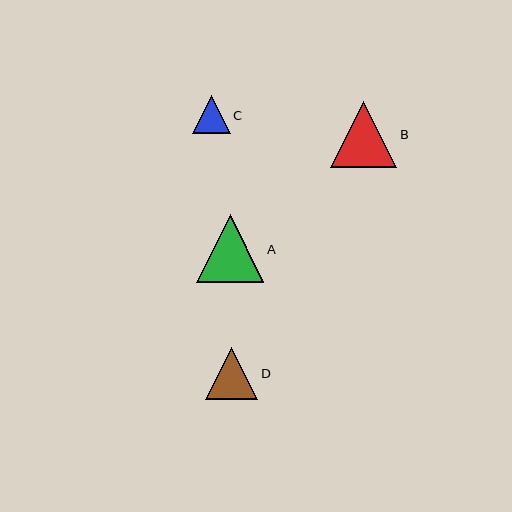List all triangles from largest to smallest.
From largest to smallest: A, B, D, C.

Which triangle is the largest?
Triangle A is the largest with a size of approximately 67 pixels.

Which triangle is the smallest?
Triangle C is the smallest with a size of approximately 38 pixels.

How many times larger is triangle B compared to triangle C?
Triangle B is approximately 1.8 times the size of triangle C.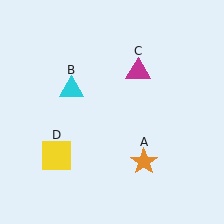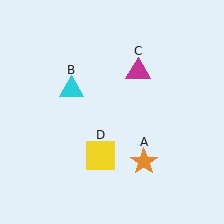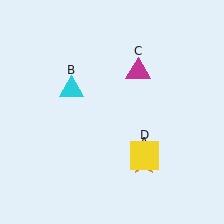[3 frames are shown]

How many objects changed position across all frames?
1 object changed position: yellow square (object D).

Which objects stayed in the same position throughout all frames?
Orange star (object A) and cyan triangle (object B) and magenta triangle (object C) remained stationary.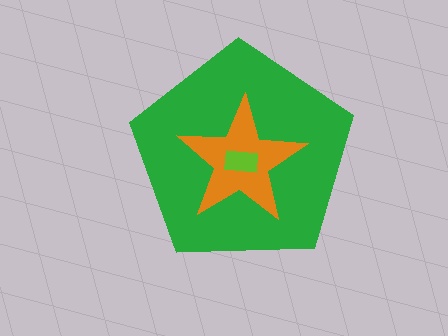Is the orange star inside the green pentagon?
Yes.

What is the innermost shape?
The lime rectangle.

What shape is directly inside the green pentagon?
The orange star.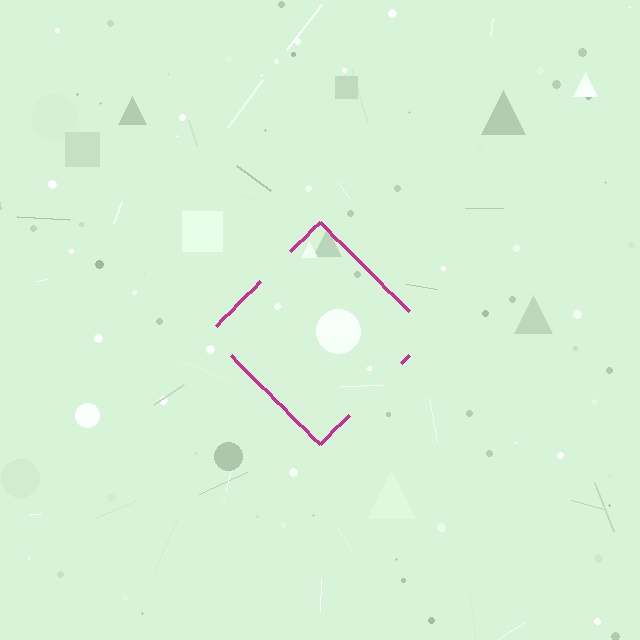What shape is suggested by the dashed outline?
The dashed outline suggests a diamond.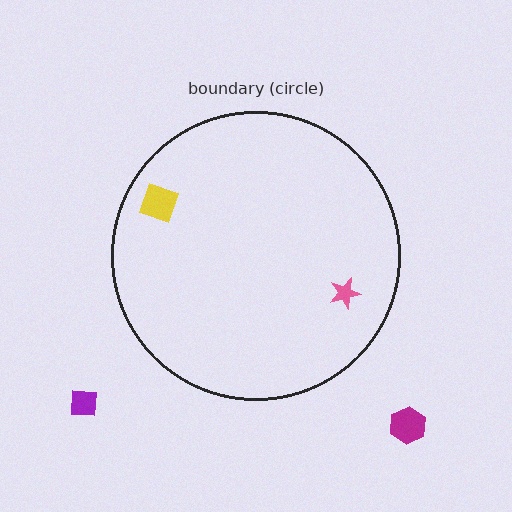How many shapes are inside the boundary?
2 inside, 2 outside.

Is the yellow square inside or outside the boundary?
Inside.